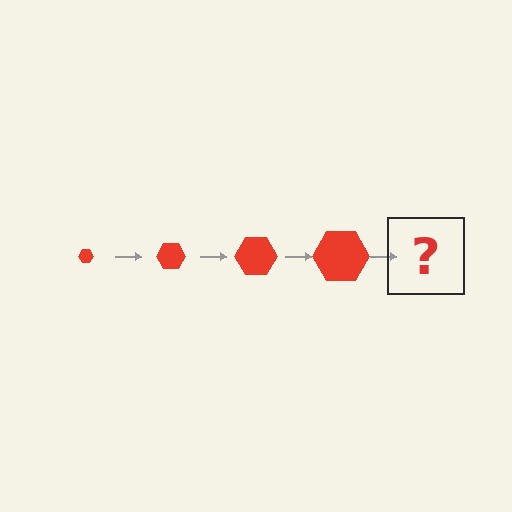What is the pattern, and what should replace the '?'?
The pattern is that the hexagon gets progressively larger each step. The '?' should be a red hexagon, larger than the previous one.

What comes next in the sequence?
The next element should be a red hexagon, larger than the previous one.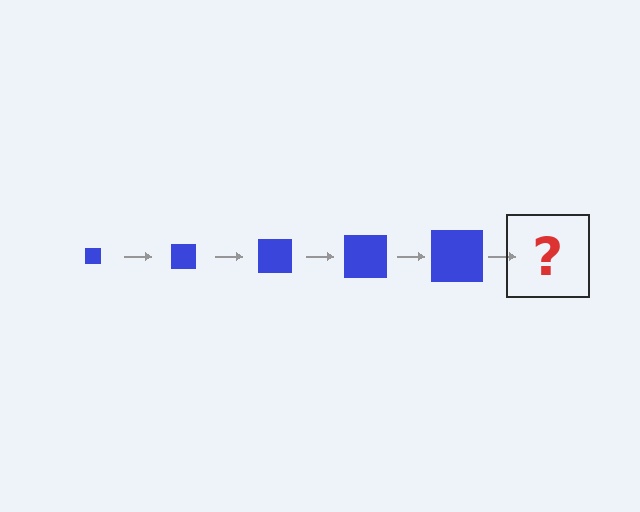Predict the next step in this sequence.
The next step is a blue square, larger than the previous one.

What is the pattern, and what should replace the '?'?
The pattern is that the square gets progressively larger each step. The '?' should be a blue square, larger than the previous one.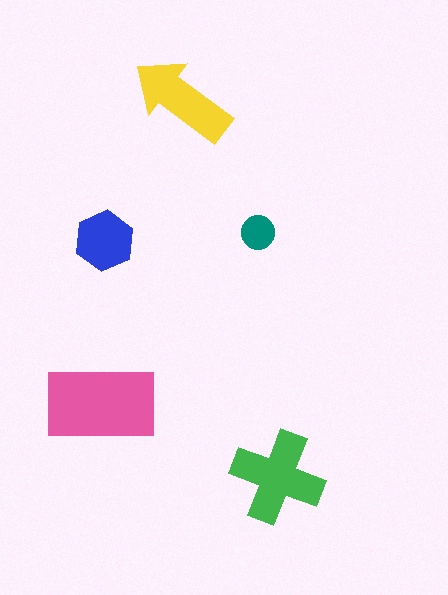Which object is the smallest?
The teal circle.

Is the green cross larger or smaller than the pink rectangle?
Smaller.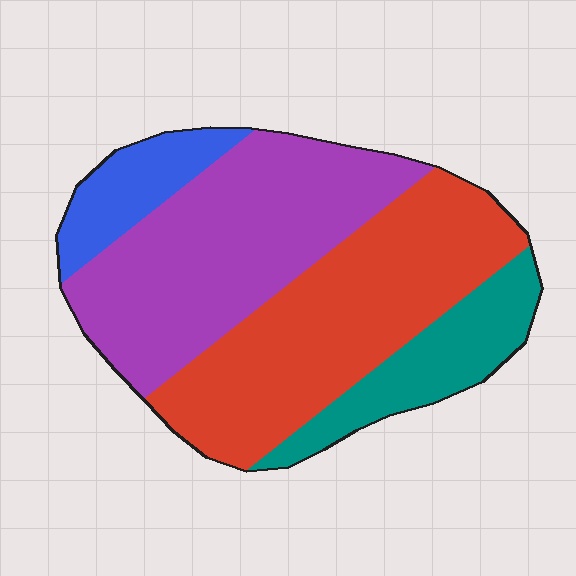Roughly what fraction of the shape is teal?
Teal covers 15% of the shape.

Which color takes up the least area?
Blue, at roughly 10%.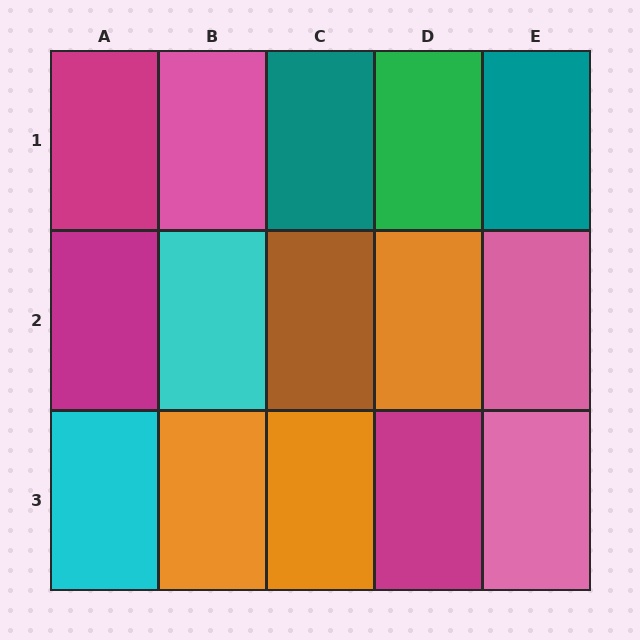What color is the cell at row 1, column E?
Teal.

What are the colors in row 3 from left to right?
Cyan, orange, orange, magenta, pink.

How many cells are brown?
1 cell is brown.